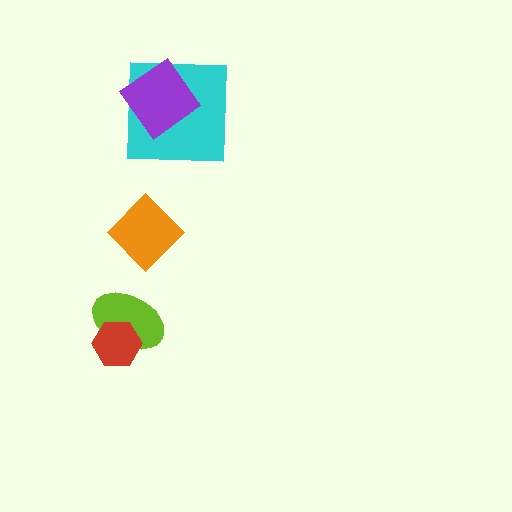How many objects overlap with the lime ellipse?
1 object overlaps with the lime ellipse.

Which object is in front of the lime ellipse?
The red hexagon is in front of the lime ellipse.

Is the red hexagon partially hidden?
No, no other shape covers it.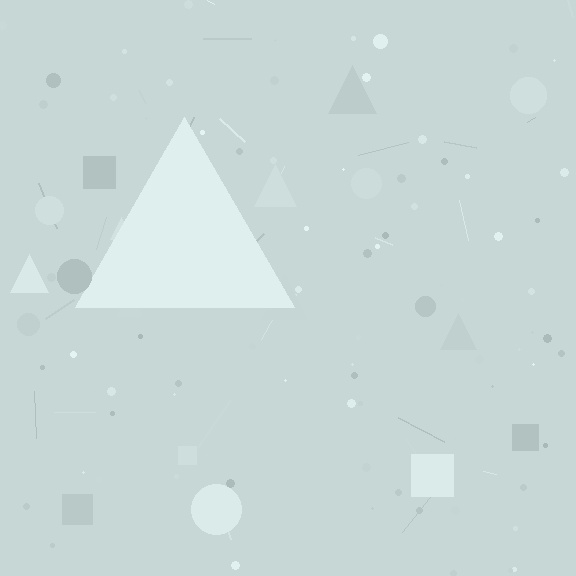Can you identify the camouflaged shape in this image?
The camouflaged shape is a triangle.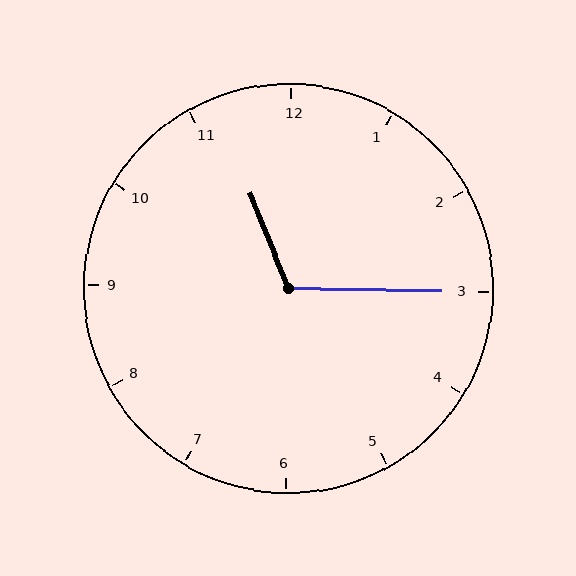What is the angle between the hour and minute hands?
Approximately 112 degrees.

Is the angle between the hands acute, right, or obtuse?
It is obtuse.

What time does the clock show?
11:15.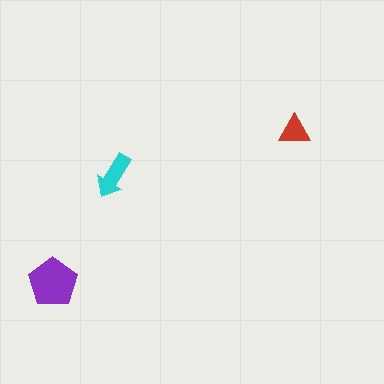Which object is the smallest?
The red triangle.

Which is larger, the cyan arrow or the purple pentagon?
The purple pentagon.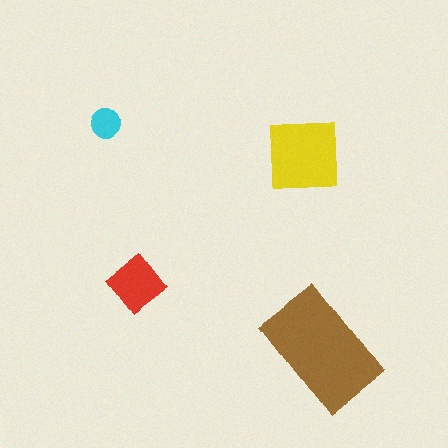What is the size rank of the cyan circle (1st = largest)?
4th.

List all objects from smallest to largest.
The cyan circle, the red diamond, the yellow square, the brown rectangle.